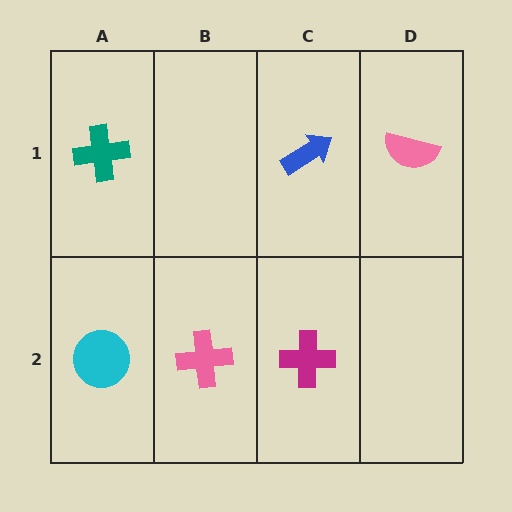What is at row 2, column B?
A pink cross.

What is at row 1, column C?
A blue arrow.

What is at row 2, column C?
A magenta cross.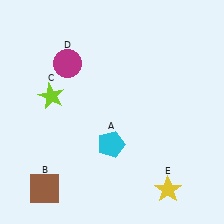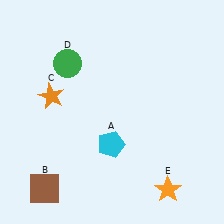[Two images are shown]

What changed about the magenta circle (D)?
In Image 1, D is magenta. In Image 2, it changed to green.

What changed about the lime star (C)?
In Image 1, C is lime. In Image 2, it changed to orange.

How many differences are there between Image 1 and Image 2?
There are 3 differences between the two images.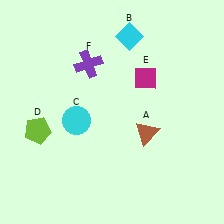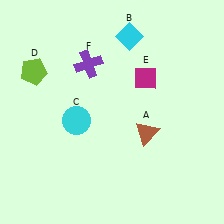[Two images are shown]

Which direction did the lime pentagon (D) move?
The lime pentagon (D) moved up.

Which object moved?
The lime pentagon (D) moved up.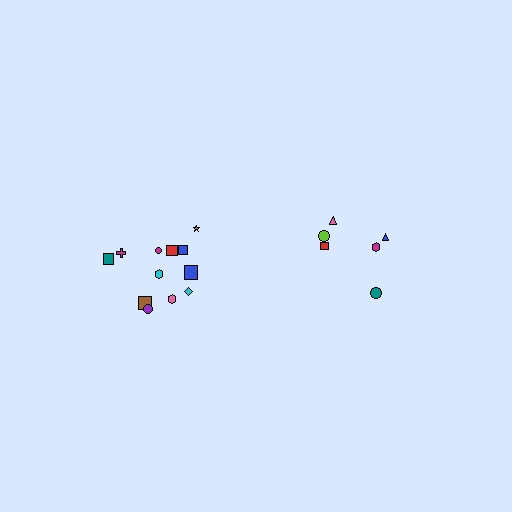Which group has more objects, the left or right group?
The left group.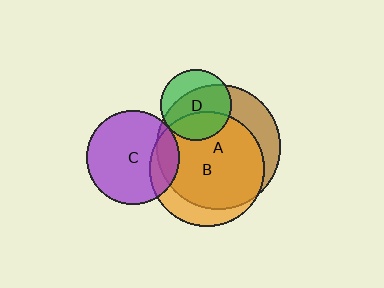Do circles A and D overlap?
Yes.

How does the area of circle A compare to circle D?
Approximately 3.1 times.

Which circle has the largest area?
Circle A (brown).